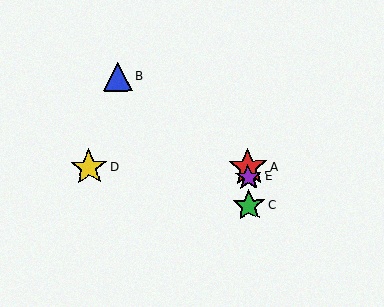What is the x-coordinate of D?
Object D is at x≈89.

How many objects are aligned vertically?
3 objects (A, C, E) are aligned vertically.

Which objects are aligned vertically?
Objects A, C, E are aligned vertically.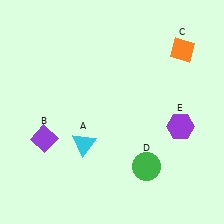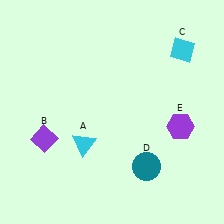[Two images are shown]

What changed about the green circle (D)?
In Image 1, D is green. In Image 2, it changed to teal.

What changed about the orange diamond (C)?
In Image 1, C is orange. In Image 2, it changed to cyan.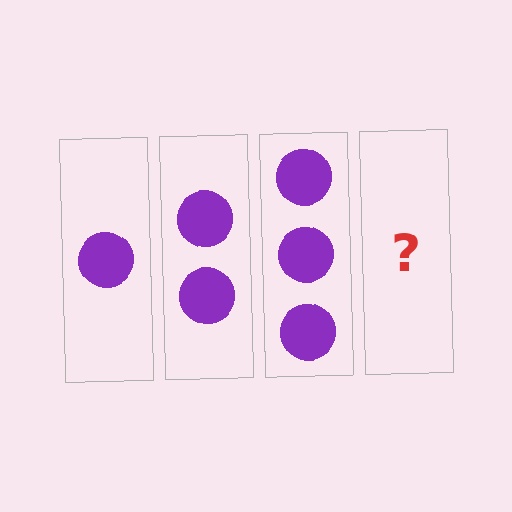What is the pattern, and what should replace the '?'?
The pattern is that each step adds one more circle. The '?' should be 4 circles.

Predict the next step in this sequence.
The next step is 4 circles.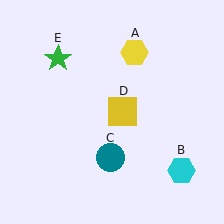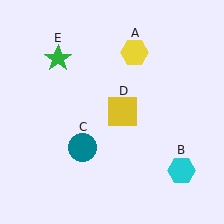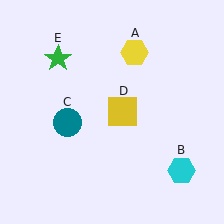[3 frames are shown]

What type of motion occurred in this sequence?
The teal circle (object C) rotated clockwise around the center of the scene.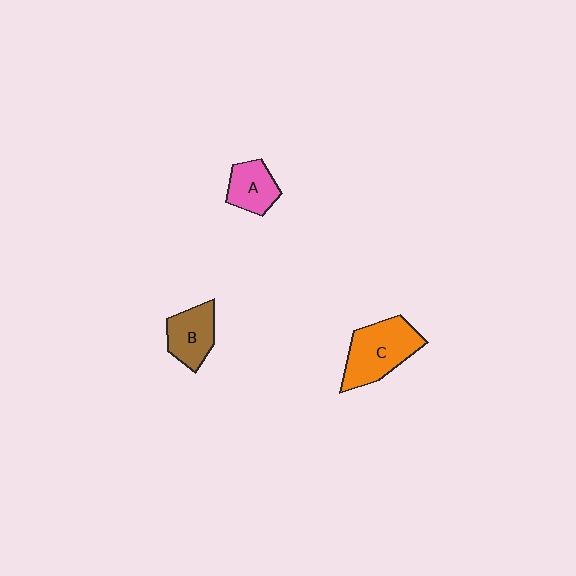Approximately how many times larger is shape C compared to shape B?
Approximately 1.5 times.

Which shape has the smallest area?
Shape A (pink).